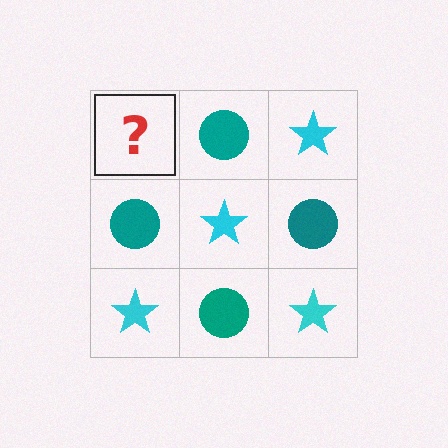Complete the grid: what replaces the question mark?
The question mark should be replaced with a cyan star.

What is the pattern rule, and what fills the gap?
The rule is that it alternates cyan star and teal circle in a checkerboard pattern. The gap should be filled with a cyan star.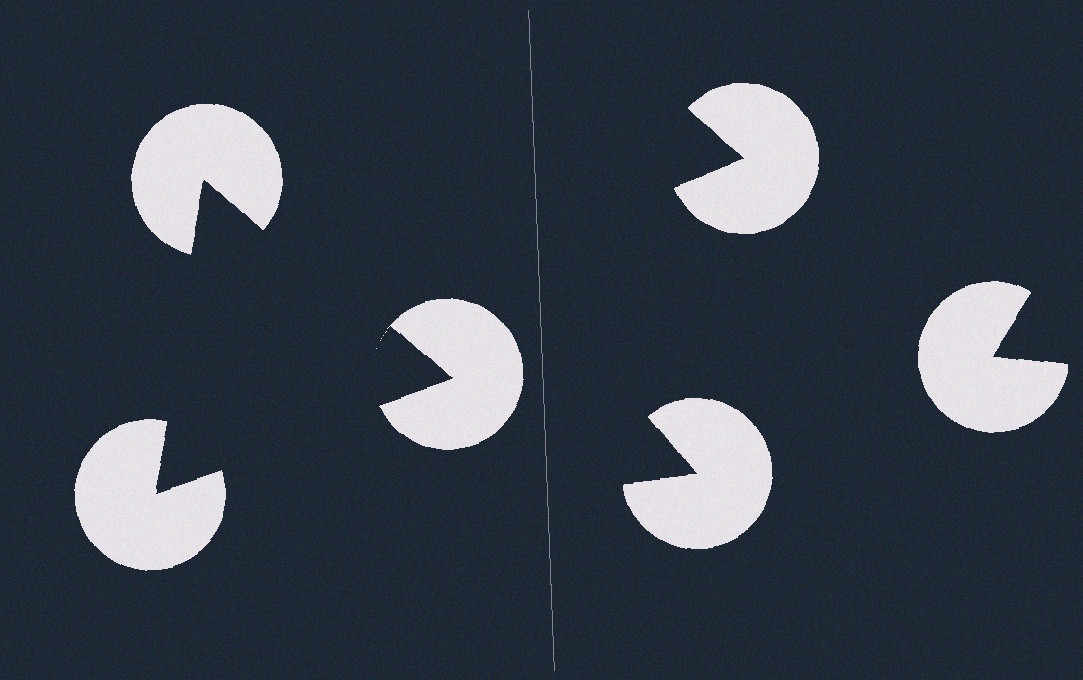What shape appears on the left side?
An illusory triangle.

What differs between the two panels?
The pac-man discs are positioned identically on both sides; only the wedge orientations differ. On the left they align to a triangle; on the right they are misaligned.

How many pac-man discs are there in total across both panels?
6 — 3 on each side.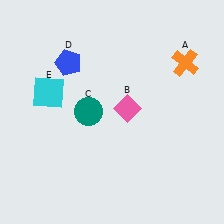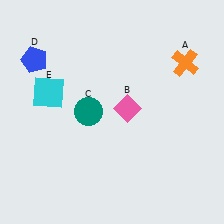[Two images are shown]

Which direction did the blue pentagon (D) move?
The blue pentagon (D) moved left.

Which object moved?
The blue pentagon (D) moved left.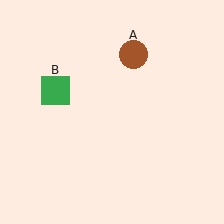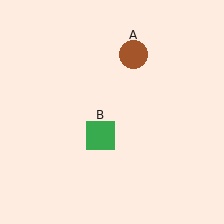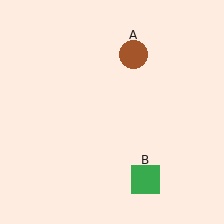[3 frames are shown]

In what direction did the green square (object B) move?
The green square (object B) moved down and to the right.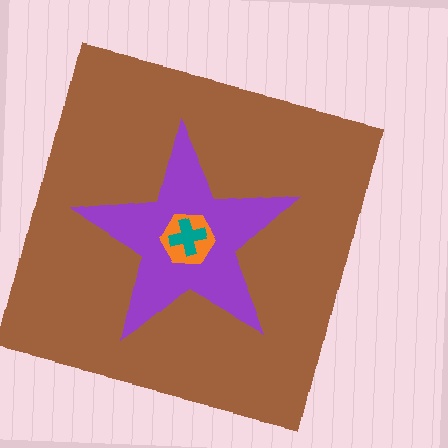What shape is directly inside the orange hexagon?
The teal cross.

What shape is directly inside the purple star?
The orange hexagon.